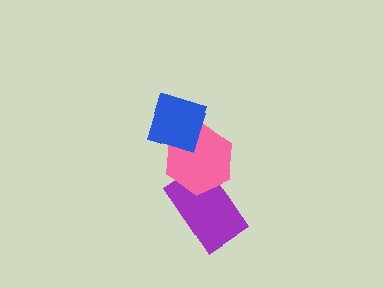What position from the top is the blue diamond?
The blue diamond is 1st from the top.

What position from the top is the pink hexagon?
The pink hexagon is 2nd from the top.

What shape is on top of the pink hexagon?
The blue diamond is on top of the pink hexagon.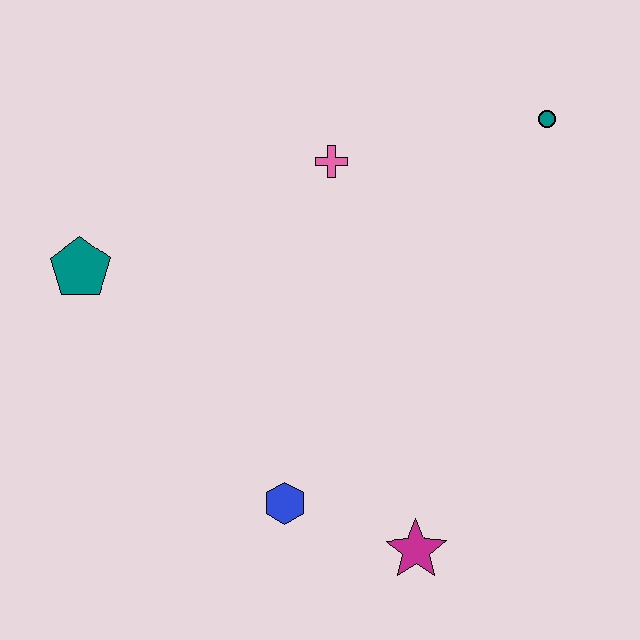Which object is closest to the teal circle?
The pink cross is closest to the teal circle.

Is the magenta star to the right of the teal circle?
No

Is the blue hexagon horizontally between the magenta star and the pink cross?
No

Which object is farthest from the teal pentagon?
The teal circle is farthest from the teal pentagon.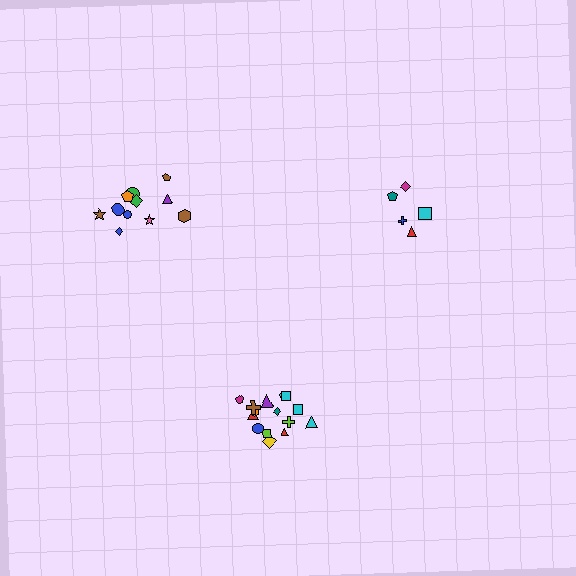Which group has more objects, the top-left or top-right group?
The top-left group.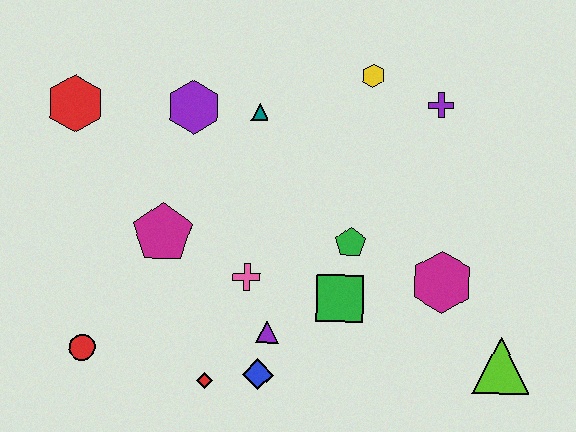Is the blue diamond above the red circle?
No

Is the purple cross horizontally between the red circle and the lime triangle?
Yes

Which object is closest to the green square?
The green pentagon is closest to the green square.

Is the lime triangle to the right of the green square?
Yes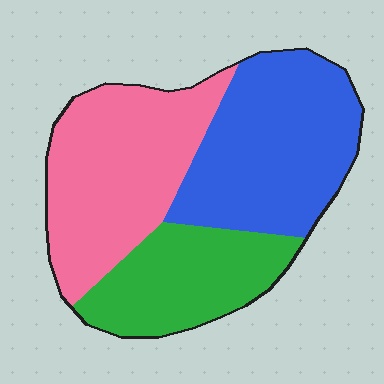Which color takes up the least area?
Green, at roughly 25%.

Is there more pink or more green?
Pink.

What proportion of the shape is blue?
Blue takes up between a third and a half of the shape.